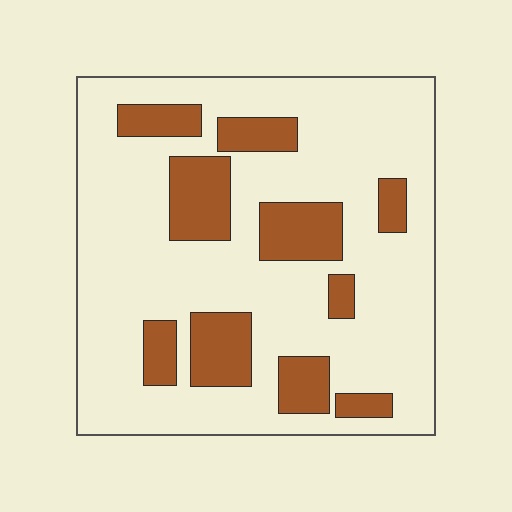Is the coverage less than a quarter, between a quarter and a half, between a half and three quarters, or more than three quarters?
Less than a quarter.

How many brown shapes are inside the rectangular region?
10.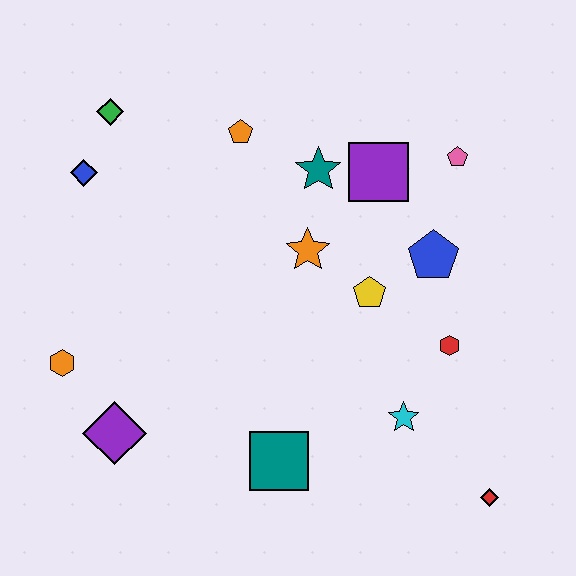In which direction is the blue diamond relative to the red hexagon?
The blue diamond is to the left of the red hexagon.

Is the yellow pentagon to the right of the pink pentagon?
No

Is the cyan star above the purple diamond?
Yes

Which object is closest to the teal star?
The purple square is closest to the teal star.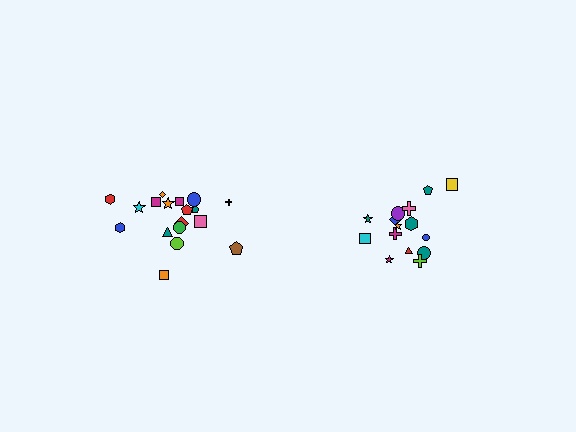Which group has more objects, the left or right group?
The left group.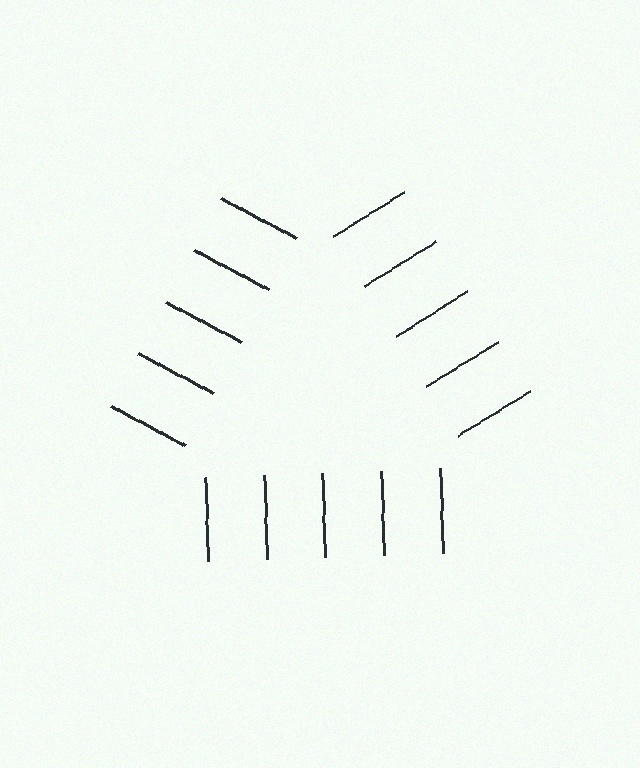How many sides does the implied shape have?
3 sides — the line-ends trace a triangle.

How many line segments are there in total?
15 — 5 along each of the 3 edges.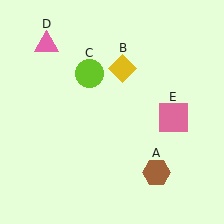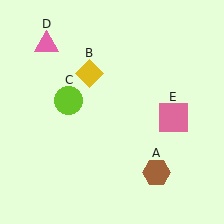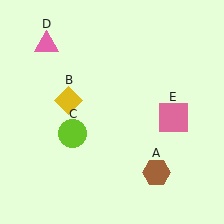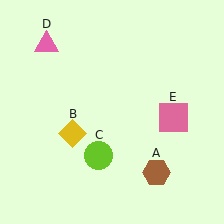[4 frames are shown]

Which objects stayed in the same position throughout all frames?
Brown hexagon (object A) and pink triangle (object D) and pink square (object E) remained stationary.